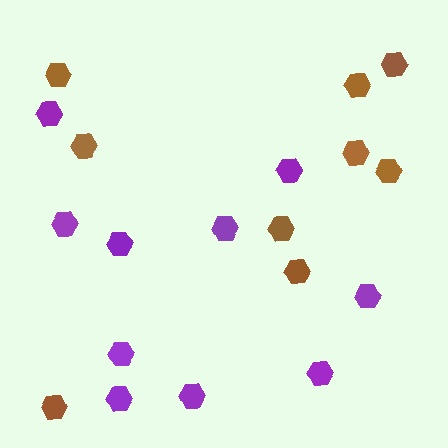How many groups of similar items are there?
There are 2 groups: one group of purple hexagons (10) and one group of brown hexagons (9).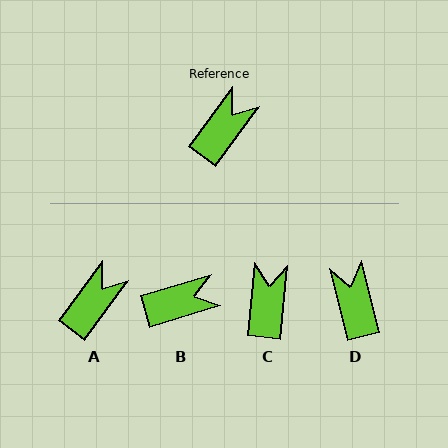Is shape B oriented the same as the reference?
No, it is off by about 37 degrees.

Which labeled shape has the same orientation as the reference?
A.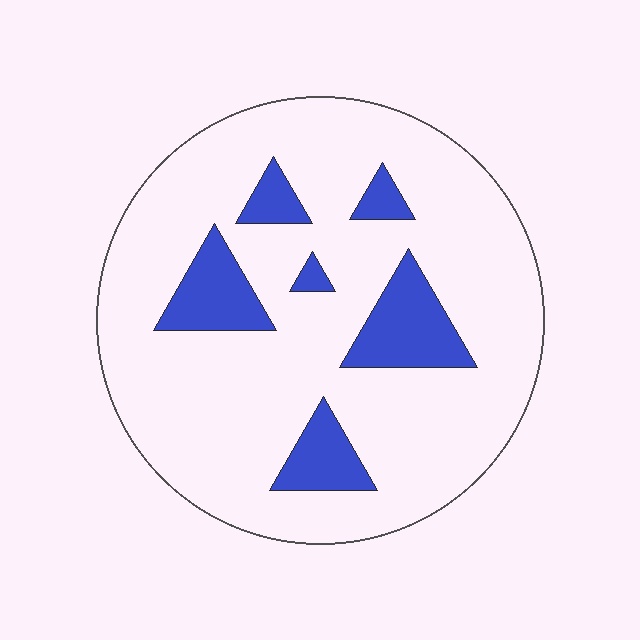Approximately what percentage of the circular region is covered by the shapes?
Approximately 15%.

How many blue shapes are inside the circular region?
6.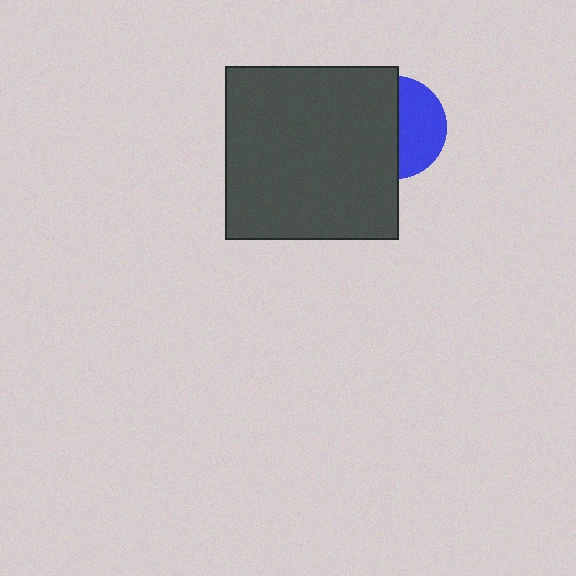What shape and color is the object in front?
The object in front is a dark gray square.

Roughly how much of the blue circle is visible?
About half of it is visible (roughly 45%).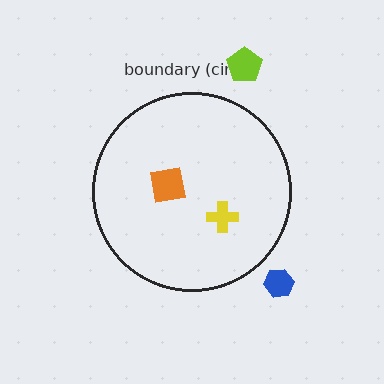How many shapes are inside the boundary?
2 inside, 2 outside.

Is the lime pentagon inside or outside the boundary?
Outside.